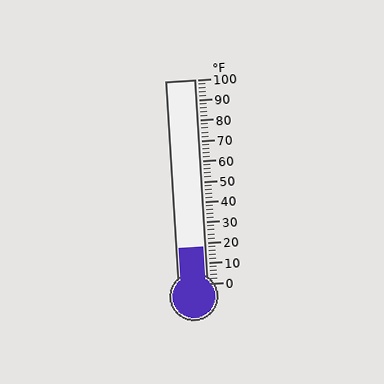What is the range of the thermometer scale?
The thermometer scale ranges from 0°F to 100°F.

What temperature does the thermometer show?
The thermometer shows approximately 18°F.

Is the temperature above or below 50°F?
The temperature is below 50°F.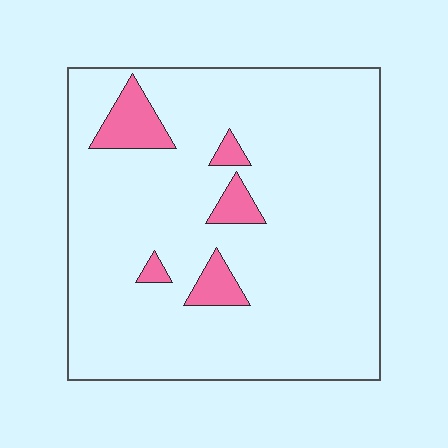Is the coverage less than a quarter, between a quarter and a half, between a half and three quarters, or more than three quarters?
Less than a quarter.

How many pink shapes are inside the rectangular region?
5.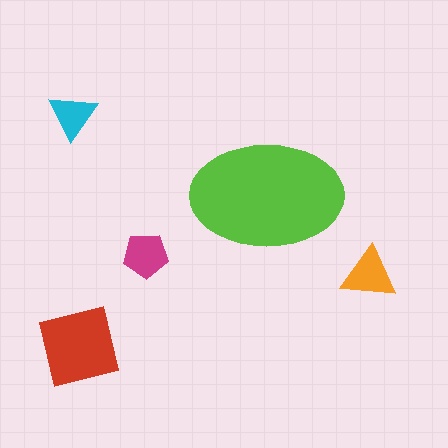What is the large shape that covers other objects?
A lime ellipse.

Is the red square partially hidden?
No, the red square is fully visible.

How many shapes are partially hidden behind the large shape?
0 shapes are partially hidden.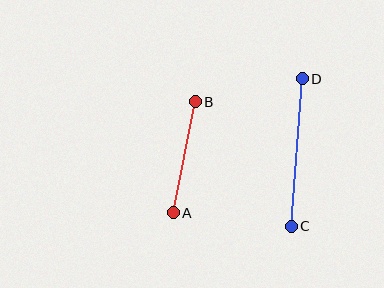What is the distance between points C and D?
The distance is approximately 148 pixels.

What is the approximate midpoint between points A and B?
The midpoint is at approximately (184, 157) pixels.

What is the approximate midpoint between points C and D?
The midpoint is at approximately (297, 153) pixels.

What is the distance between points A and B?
The distance is approximately 113 pixels.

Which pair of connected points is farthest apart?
Points C and D are farthest apart.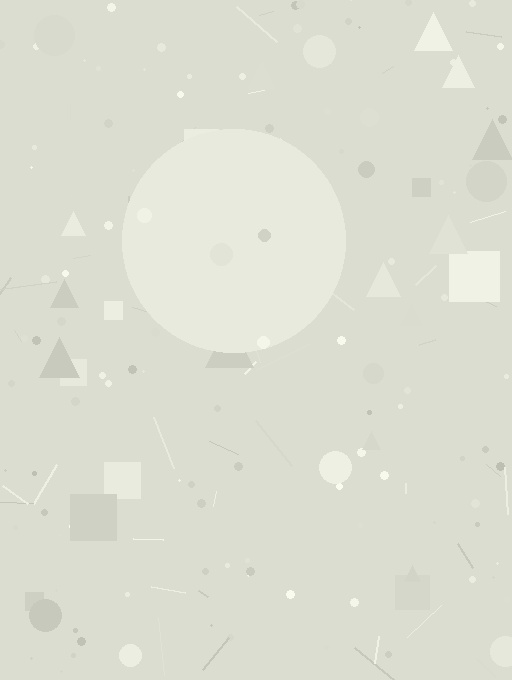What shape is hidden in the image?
A circle is hidden in the image.